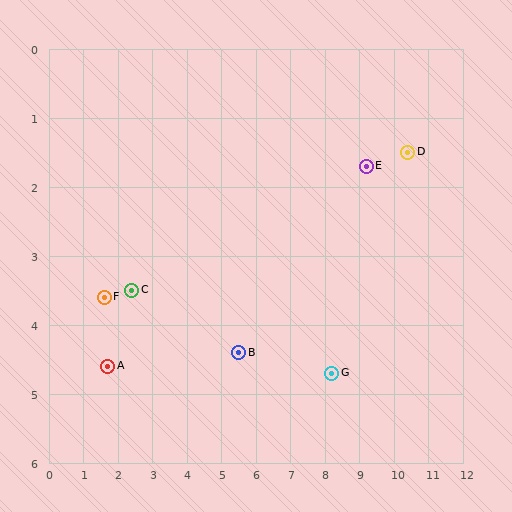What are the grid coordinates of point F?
Point F is at approximately (1.6, 3.6).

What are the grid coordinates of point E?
Point E is at approximately (9.2, 1.7).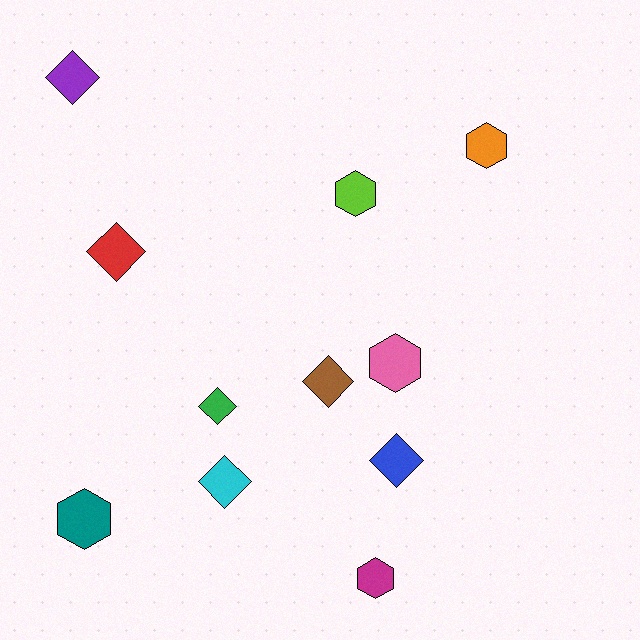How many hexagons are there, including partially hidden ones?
There are 5 hexagons.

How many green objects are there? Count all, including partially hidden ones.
There is 1 green object.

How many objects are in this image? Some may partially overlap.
There are 11 objects.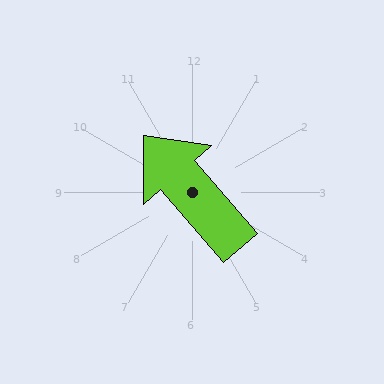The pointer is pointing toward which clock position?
Roughly 11 o'clock.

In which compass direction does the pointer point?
Northwest.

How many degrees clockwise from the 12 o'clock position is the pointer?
Approximately 319 degrees.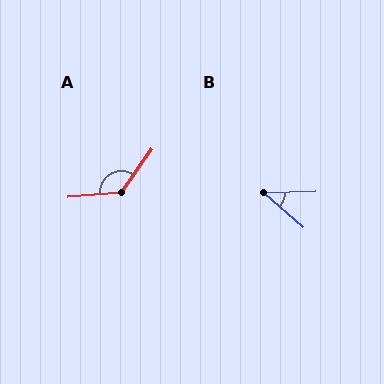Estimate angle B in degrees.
Approximately 43 degrees.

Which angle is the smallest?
B, at approximately 43 degrees.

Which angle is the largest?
A, at approximately 131 degrees.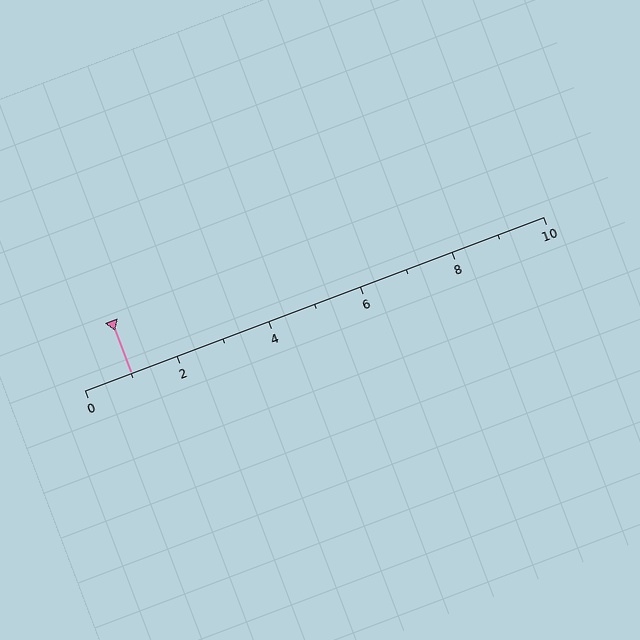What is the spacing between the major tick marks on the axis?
The major ticks are spaced 2 apart.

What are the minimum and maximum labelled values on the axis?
The axis runs from 0 to 10.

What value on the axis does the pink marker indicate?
The marker indicates approximately 1.